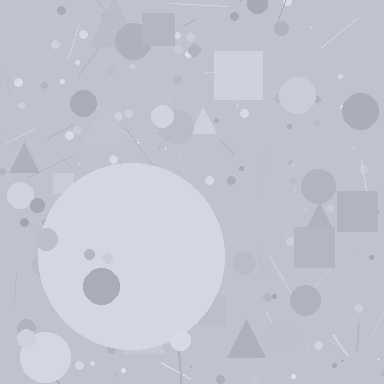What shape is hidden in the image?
A circle is hidden in the image.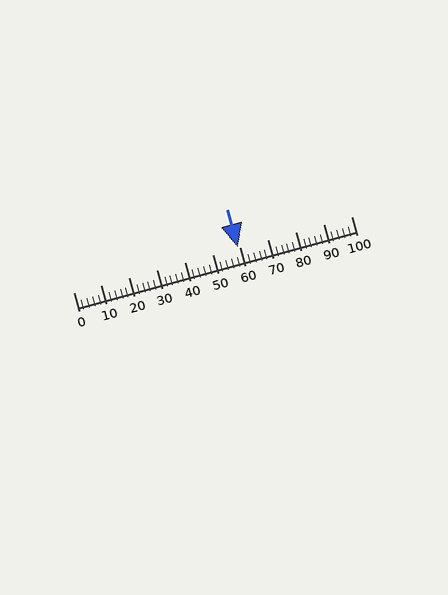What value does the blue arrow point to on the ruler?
The blue arrow points to approximately 59.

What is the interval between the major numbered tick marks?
The major tick marks are spaced 10 units apart.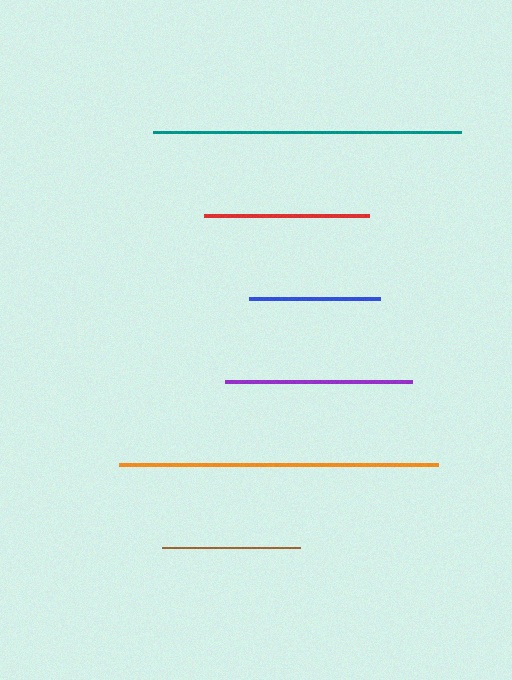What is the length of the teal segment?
The teal segment is approximately 307 pixels long.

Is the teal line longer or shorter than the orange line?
The orange line is longer than the teal line.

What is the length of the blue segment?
The blue segment is approximately 131 pixels long.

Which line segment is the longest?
The orange line is the longest at approximately 320 pixels.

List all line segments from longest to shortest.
From longest to shortest: orange, teal, purple, red, brown, blue.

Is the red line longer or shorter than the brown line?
The red line is longer than the brown line.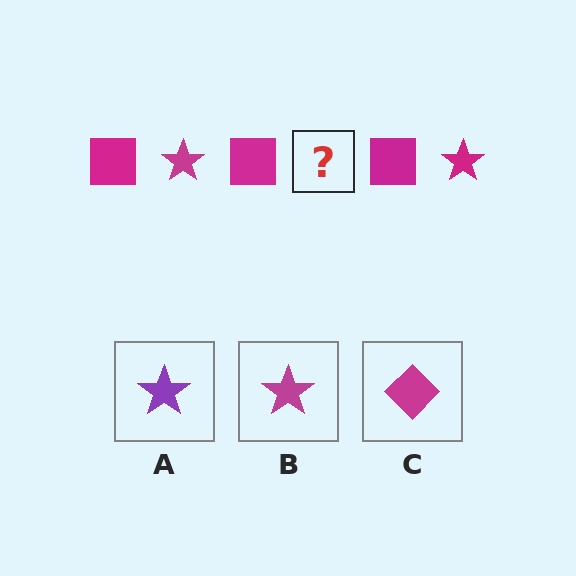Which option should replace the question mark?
Option B.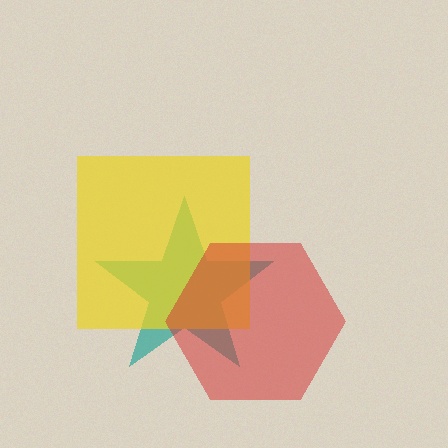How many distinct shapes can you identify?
There are 3 distinct shapes: a teal star, a yellow square, a red hexagon.